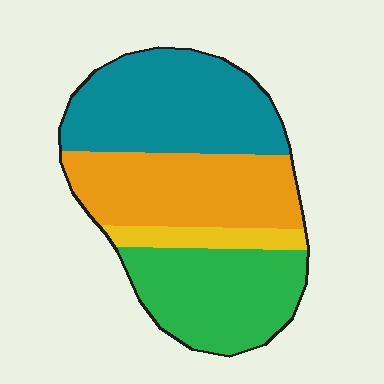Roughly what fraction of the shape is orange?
Orange takes up between a quarter and a half of the shape.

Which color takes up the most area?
Teal, at roughly 35%.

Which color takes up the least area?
Yellow, at roughly 10%.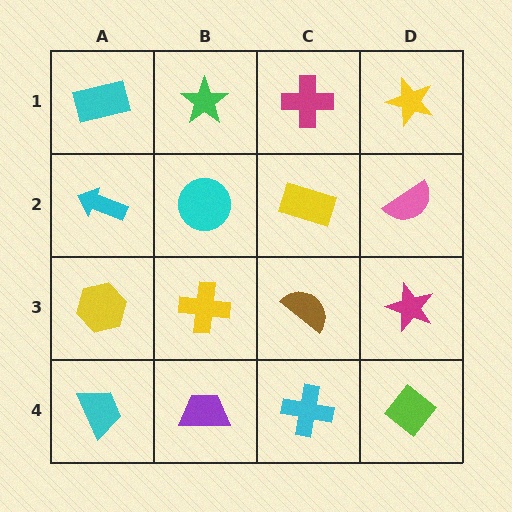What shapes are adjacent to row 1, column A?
A cyan arrow (row 2, column A), a green star (row 1, column B).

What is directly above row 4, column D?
A magenta star.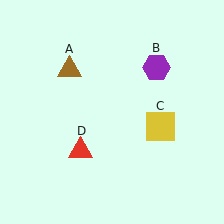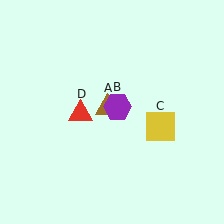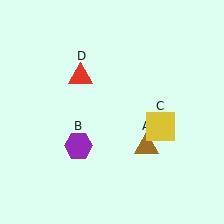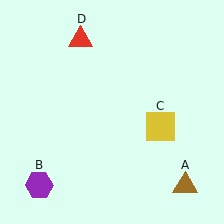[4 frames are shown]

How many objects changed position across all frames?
3 objects changed position: brown triangle (object A), purple hexagon (object B), red triangle (object D).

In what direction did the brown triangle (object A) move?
The brown triangle (object A) moved down and to the right.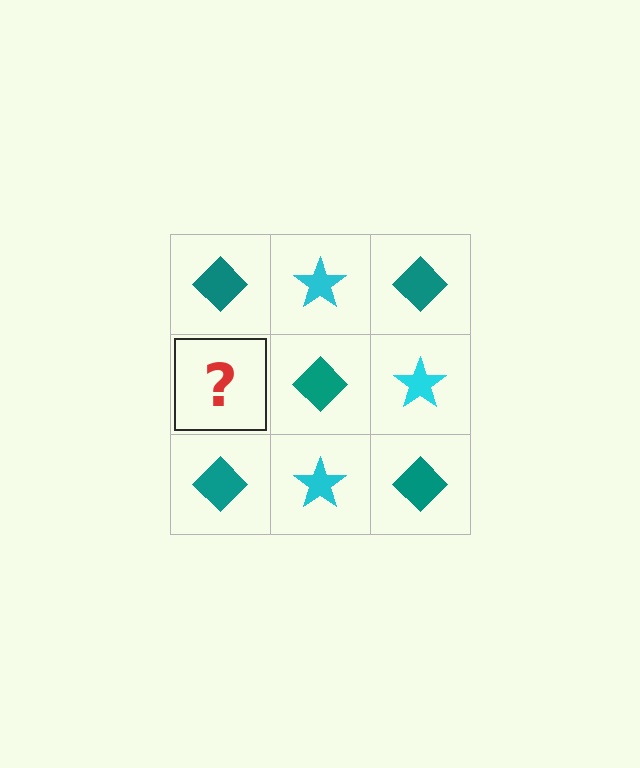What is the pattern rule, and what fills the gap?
The rule is that it alternates teal diamond and cyan star in a checkerboard pattern. The gap should be filled with a cyan star.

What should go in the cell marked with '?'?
The missing cell should contain a cyan star.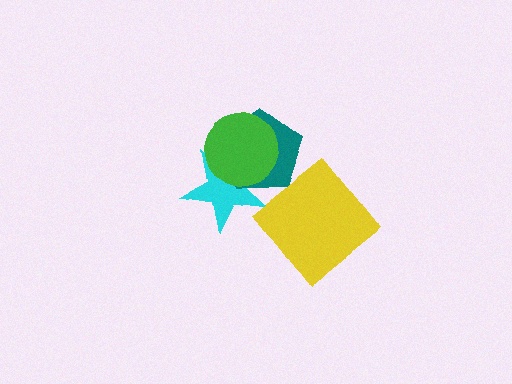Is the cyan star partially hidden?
Yes, it is partially covered by another shape.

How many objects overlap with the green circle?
2 objects overlap with the green circle.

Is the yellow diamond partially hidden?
No, no other shape covers it.